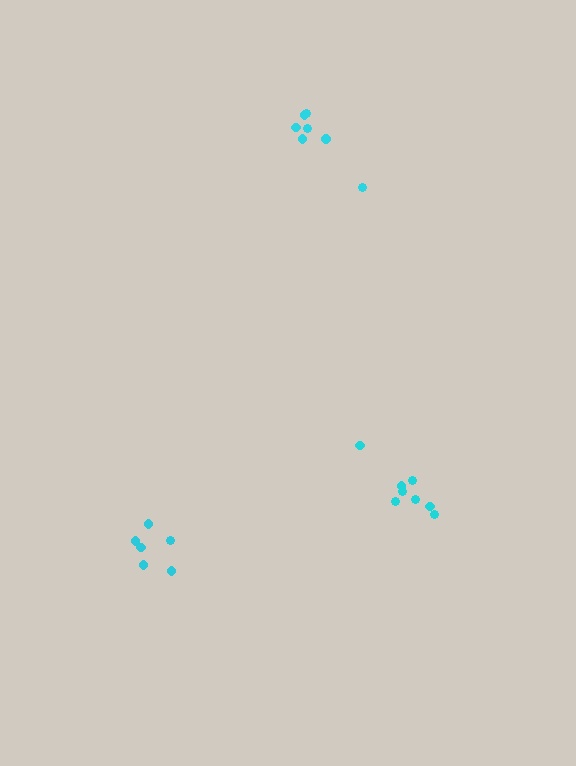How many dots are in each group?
Group 1: 8 dots, Group 2: 7 dots, Group 3: 6 dots (21 total).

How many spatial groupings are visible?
There are 3 spatial groupings.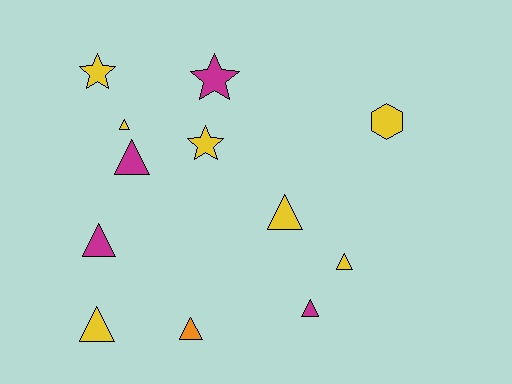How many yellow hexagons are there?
There is 1 yellow hexagon.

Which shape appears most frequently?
Triangle, with 8 objects.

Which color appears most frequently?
Yellow, with 7 objects.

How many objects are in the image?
There are 12 objects.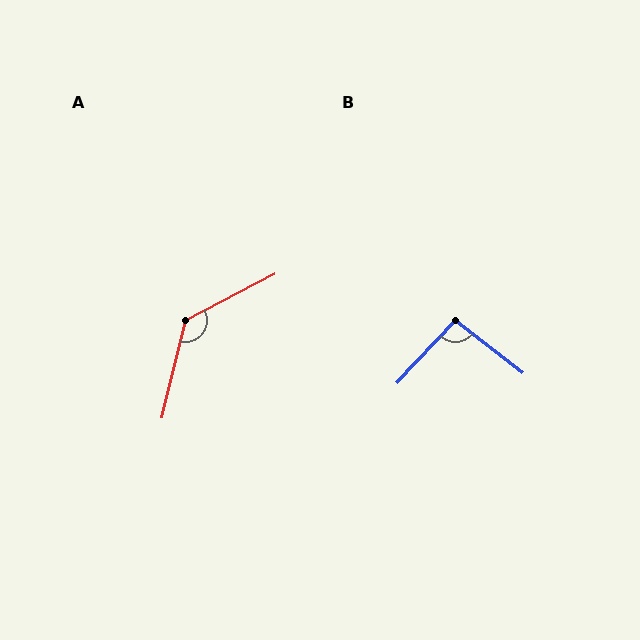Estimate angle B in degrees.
Approximately 95 degrees.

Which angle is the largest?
A, at approximately 131 degrees.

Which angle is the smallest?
B, at approximately 95 degrees.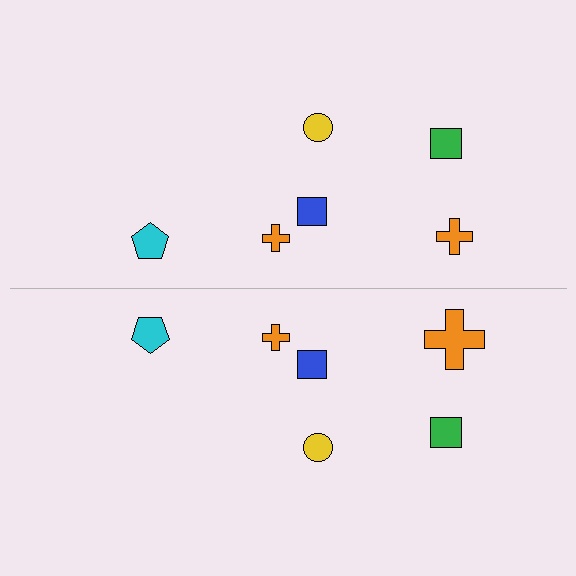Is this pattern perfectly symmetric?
No, the pattern is not perfectly symmetric. The orange cross on the bottom side has a different size than its mirror counterpart.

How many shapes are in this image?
There are 12 shapes in this image.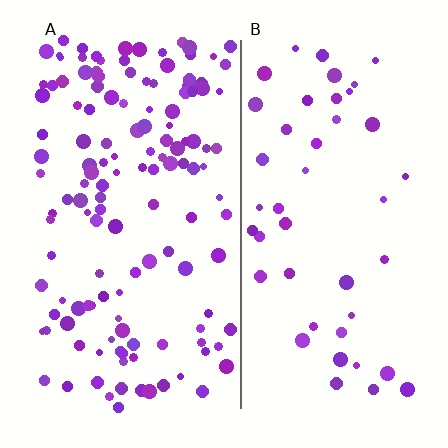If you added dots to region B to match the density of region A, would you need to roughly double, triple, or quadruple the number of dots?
Approximately triple.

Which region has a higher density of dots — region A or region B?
A (the left).